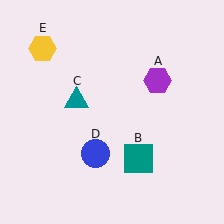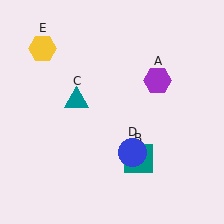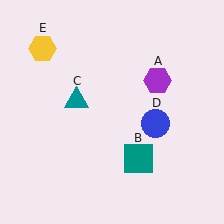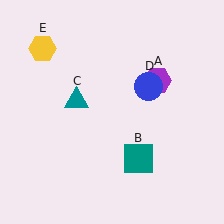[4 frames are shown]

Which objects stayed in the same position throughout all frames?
Purple hexagon (object A) and teal square (object B) and teal triangle (object C) and yellow hexagon (object E) remained stationary.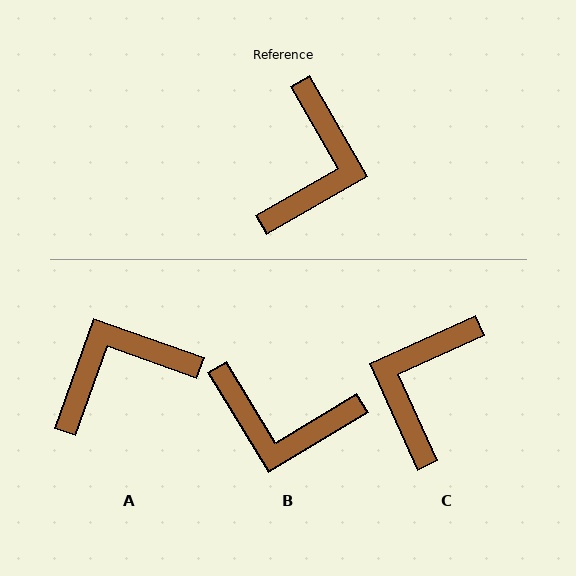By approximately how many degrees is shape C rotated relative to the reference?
Approximately 175 degrees counter-clockwise.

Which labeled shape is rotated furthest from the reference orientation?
C, about 175 degrees away.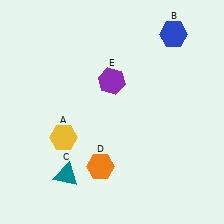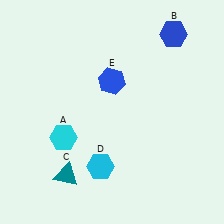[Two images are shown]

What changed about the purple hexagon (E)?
In Image 1, E is purple. In Image 2, it changed to blue.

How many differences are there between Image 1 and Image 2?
There are 3 differences between the two images.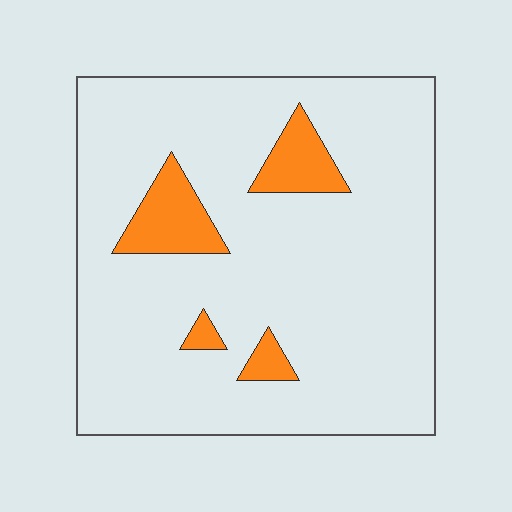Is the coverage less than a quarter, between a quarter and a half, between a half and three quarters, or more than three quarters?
Less than a quarter.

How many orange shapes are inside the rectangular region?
4.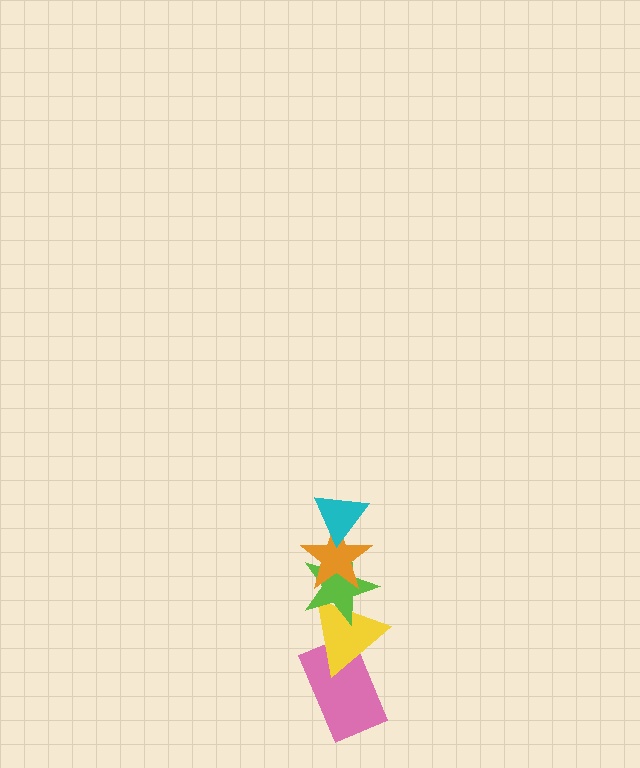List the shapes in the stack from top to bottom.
From top to bottom: the cyan triangle, the orange star, the lime star, the yellow triangle, the pink rectangle.